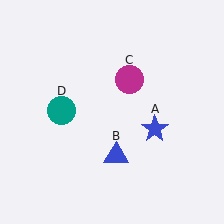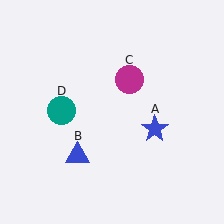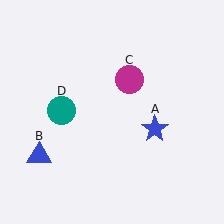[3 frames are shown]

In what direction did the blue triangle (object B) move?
The blue triangle (object B) moved left.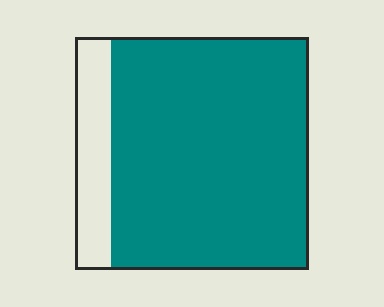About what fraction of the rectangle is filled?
About five sixths (5/6).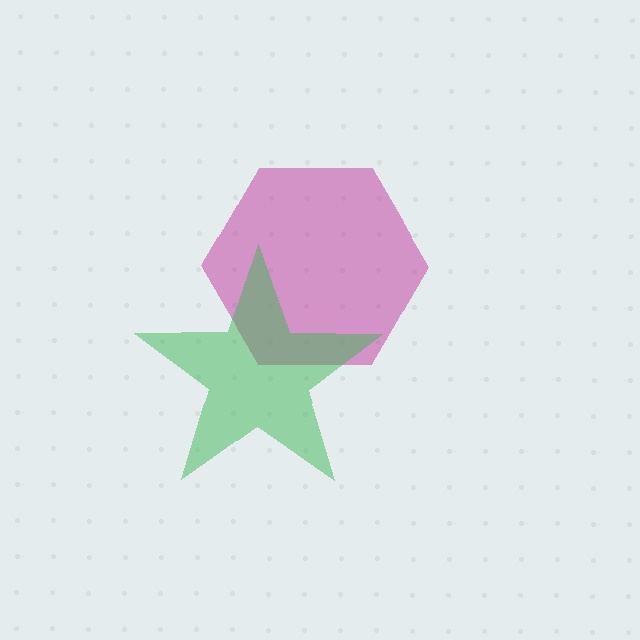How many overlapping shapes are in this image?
There are 2 overlapping shapes in the image.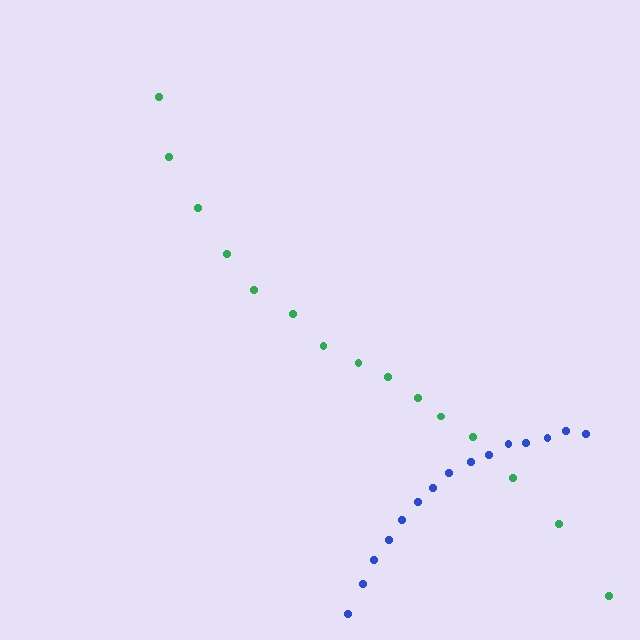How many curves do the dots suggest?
There are 2 distinct paths.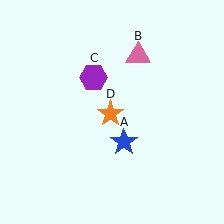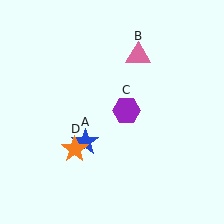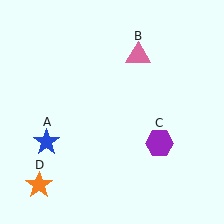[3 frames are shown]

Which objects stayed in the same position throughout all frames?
Pink triangle (object B) remained stationary.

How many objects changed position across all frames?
3 objects changed position: blue star (object A), purple hexagon (object C), orange star (object D).